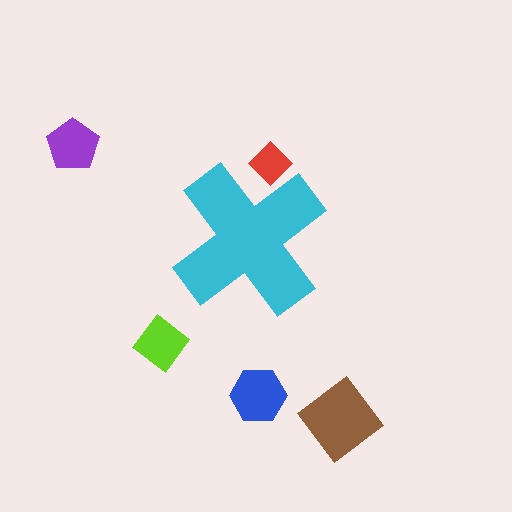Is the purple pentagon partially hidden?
No, the purple pentagon is fully visible.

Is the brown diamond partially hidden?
No, the brown diamond is fully visible.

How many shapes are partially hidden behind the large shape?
1 shape is partially hidden.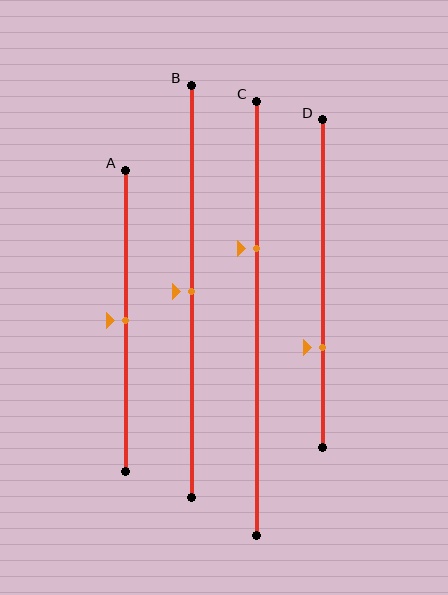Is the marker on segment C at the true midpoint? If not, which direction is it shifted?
No, the marker on segment C is shifted upward by about 16% of the segment length.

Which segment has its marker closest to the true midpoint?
Segment A has its marker closest to the true midpoint.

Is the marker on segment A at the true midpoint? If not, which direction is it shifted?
Yes, the marker on segment A is at the true midpoint.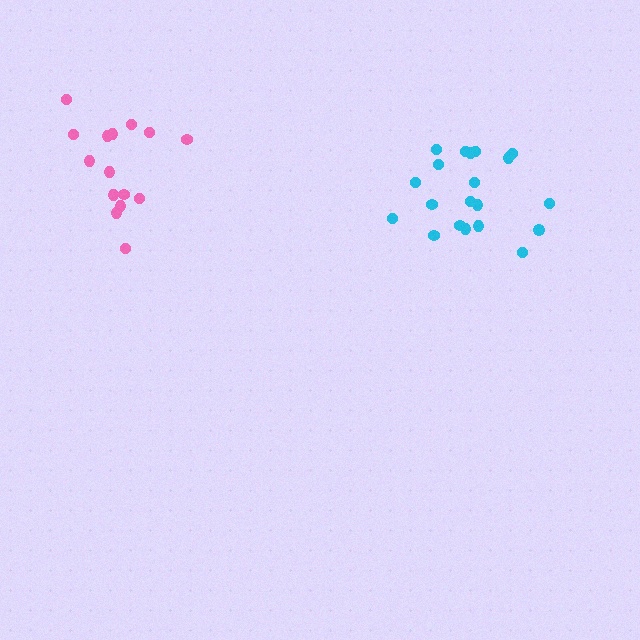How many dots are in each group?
Group 1: 15 dots, Group 2: 20 dots (35 total).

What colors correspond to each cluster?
The clusters are colored: pink, cyan.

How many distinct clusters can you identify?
There are 2 distinct clusters.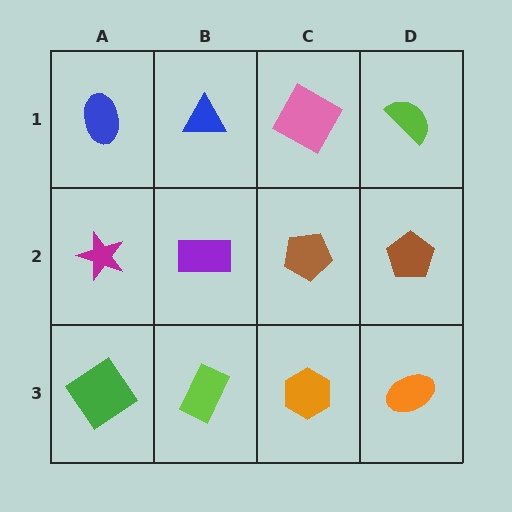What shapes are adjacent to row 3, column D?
A brown pentagon (row 2, column D), an orange hexagon (row 3, column C).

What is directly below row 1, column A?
A magenta star.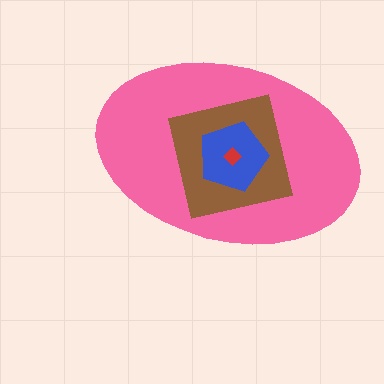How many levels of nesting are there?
4.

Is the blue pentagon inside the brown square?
Yes.